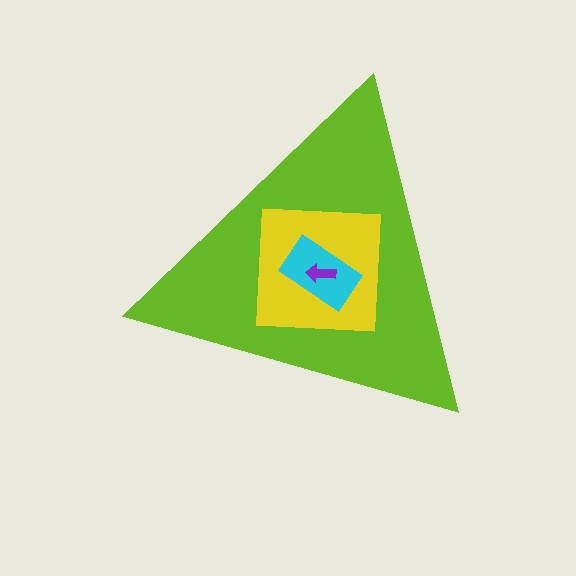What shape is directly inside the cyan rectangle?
The purple arrow.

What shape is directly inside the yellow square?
The cyan rectangle.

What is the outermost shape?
The lime triangle.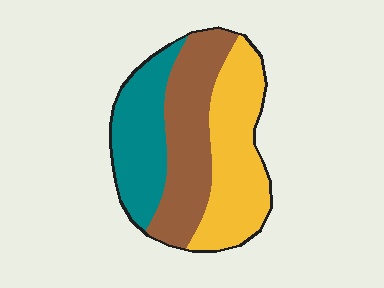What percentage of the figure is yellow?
Yellow covers roughly 35% of the figure.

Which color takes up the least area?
Teal, at roughly 30%.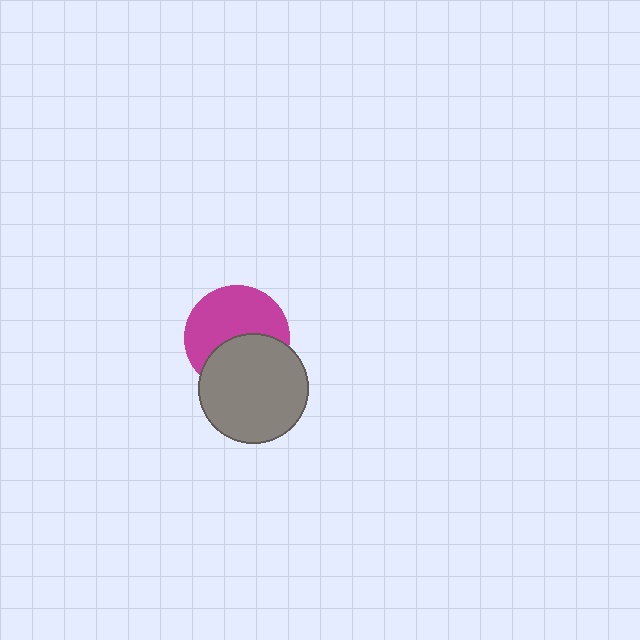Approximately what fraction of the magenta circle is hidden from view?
Roughly 42% of the magenta circle is hidden behind the gray circle.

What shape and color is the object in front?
The object in front is a gray circle.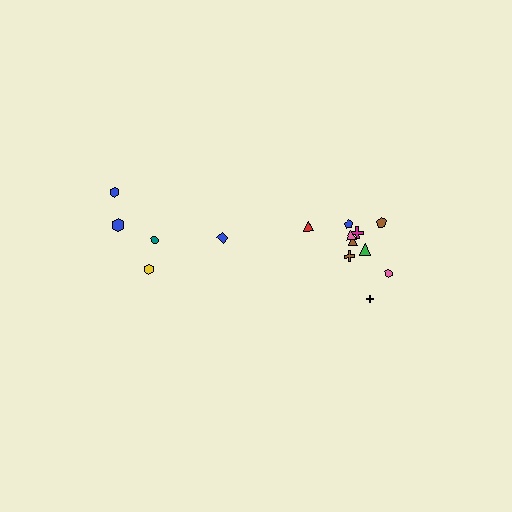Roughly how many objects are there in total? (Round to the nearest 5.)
Roughly 15 objects in total.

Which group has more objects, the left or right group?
The right group.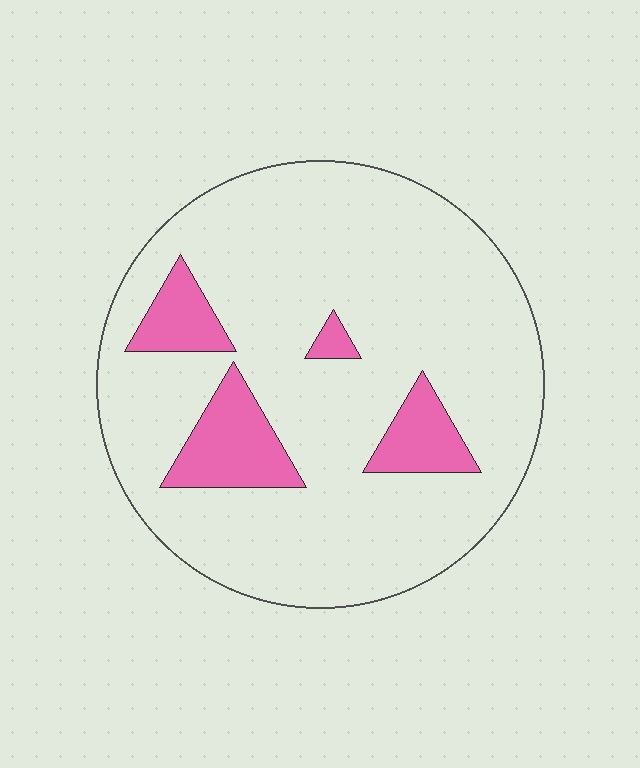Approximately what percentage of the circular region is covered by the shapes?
Approximately 15%.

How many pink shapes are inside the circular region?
4.